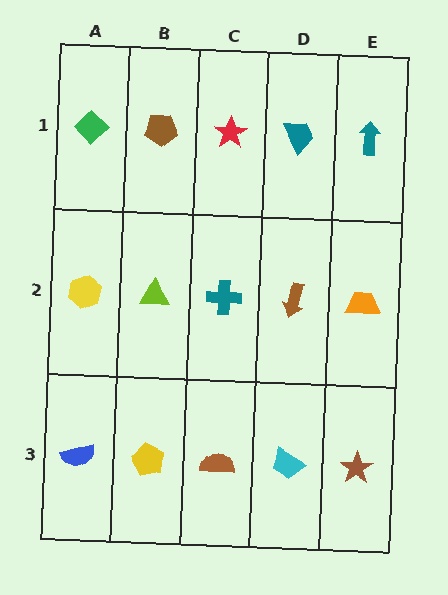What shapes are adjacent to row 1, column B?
A lime triangle (row 2, column B), a green diamond (row 1, column A), a red star (row 1, column C).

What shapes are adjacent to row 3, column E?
An orange trapezoid (row 2, column E), a cyan trapezoid (row 3, column D).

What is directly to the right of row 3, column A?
A yellow pentagon.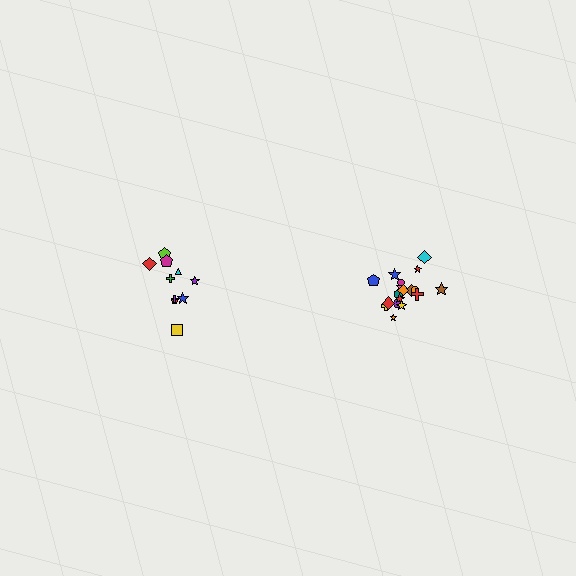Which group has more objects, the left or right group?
The right group.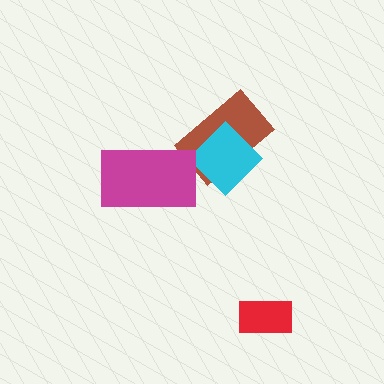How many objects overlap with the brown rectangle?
1 object overlaps with the brown rectangle.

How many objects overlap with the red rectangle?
0 objects overlap with the red rectangle.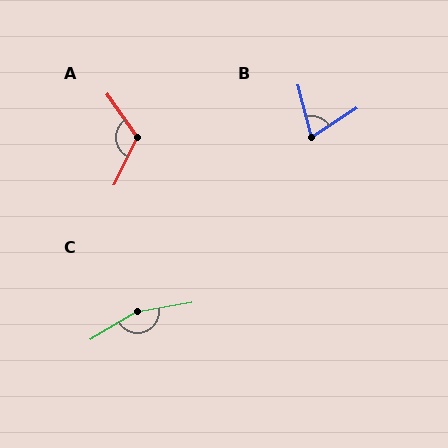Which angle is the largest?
C, at approximately 159 degrees.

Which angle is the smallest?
B, at approximately 71 degrees.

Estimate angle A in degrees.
Approximately 119 degrees.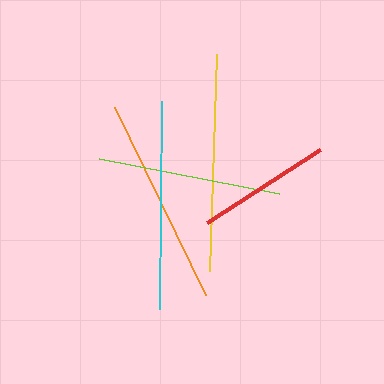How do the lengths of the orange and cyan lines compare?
The orange and cyan lines are approximately the same length.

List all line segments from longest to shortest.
From longest to shortest: yellow, orange, cyan, lime, red.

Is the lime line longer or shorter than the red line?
The lime line is longer than the red line.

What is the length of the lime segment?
The lime segment is approximately 183 pixels long.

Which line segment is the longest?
The yellow line is the longest at approximately 217 pixels.